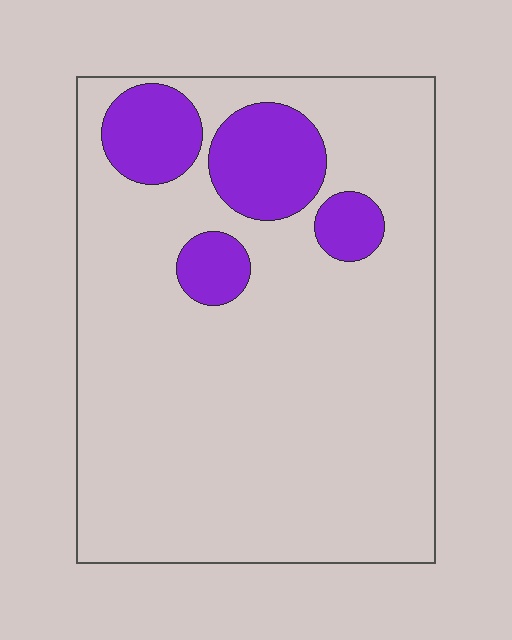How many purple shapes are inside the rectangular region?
4.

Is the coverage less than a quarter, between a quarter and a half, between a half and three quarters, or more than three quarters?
Less than a quarter.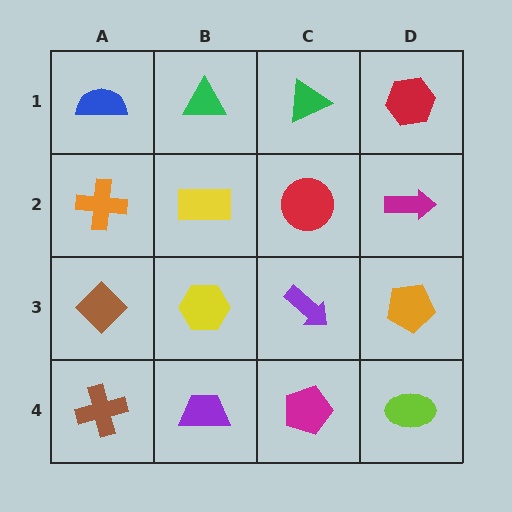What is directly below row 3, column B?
A purple trapezoid.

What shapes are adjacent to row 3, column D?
A magenta arrow (row 2, column D), a lime ellipse (row 4, column D), a purple arrow (row 3, column C).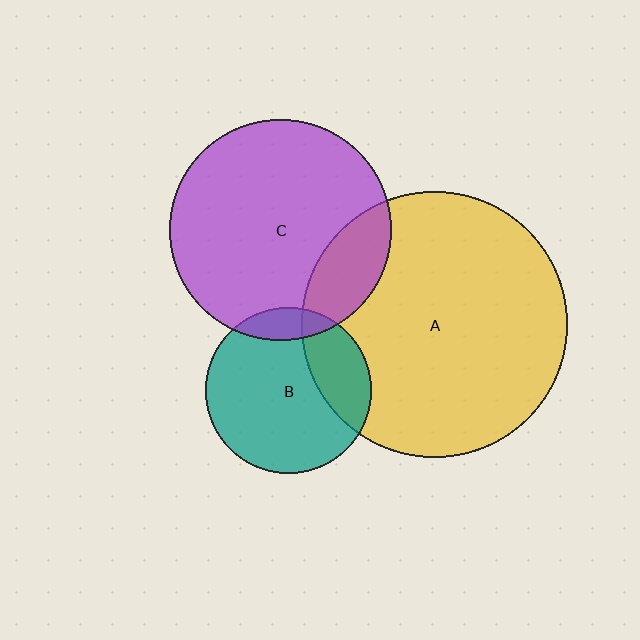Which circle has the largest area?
Circle A (yellow).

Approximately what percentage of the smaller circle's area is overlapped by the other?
Approximately 10%.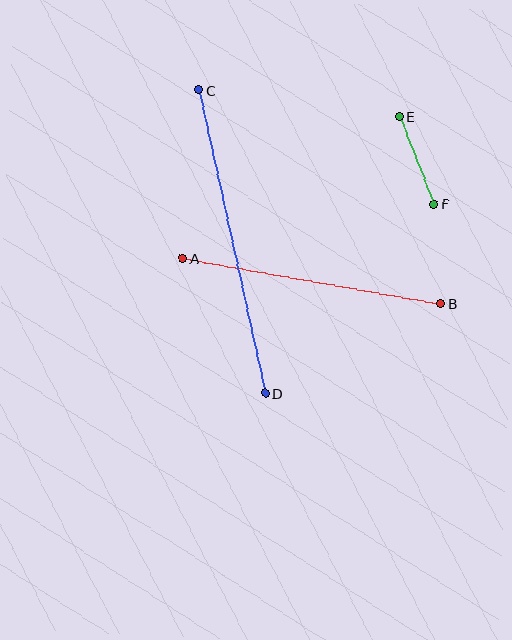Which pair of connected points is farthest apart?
Points C and D are farthest apart.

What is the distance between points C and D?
The distance is approximately 311 pixels.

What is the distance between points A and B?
The distance is approximately 262 pixels.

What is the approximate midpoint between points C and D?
The midpoint is at approximately (232, 242) pixels.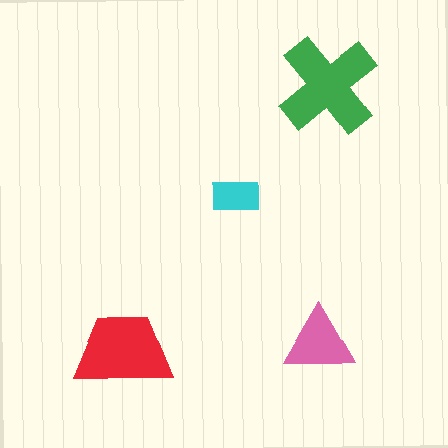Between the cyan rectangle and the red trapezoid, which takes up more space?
The red trapezoid.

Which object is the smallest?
The cyan rectangle.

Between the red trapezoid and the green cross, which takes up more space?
The green cross.